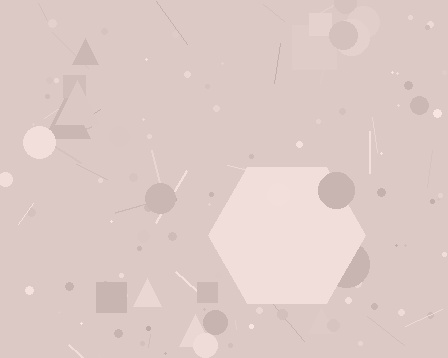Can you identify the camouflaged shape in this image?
The camouflaged shape is a hexagon.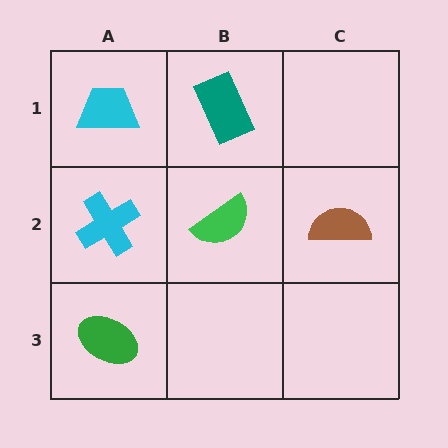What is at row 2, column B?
A green semicircle.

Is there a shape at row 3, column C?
No, that cell is empty.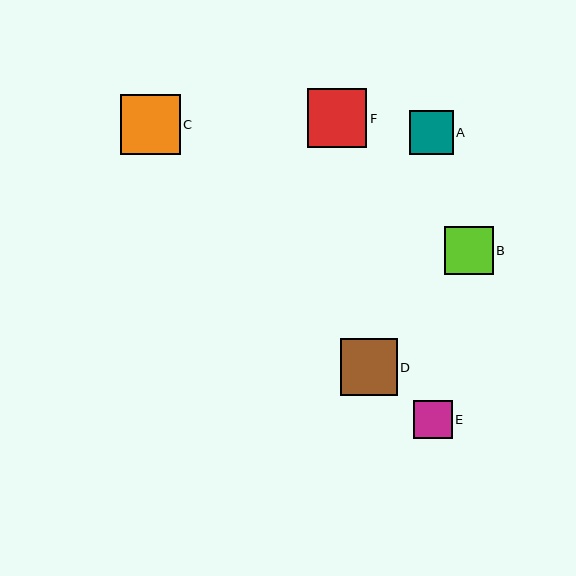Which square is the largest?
Square C is the largest with a size of approximately 59 pixels.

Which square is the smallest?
Square E is the smallest with a size of approximately 38 pixels.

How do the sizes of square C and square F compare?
Square C and square F are approximately the same size.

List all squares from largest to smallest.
From largest to smallest: C, F, D, B, A, E.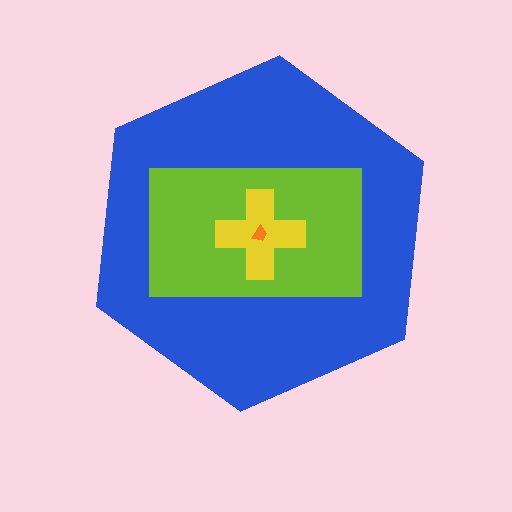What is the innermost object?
The orange trapezoid.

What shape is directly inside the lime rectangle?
The yellow cross.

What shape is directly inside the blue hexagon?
The lime rectangle.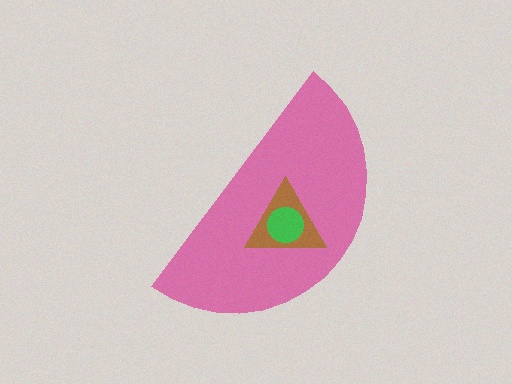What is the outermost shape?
The pink semicircle.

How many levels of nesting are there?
3.